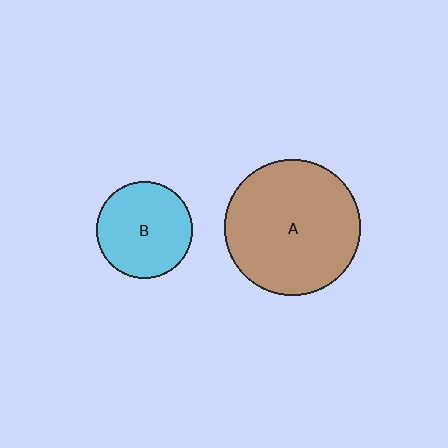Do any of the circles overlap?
No, none of the circles overlap.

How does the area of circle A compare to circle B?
Approximately 2.0 times.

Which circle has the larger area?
Circle A (brown).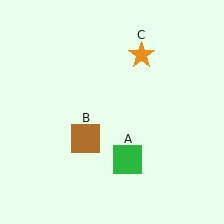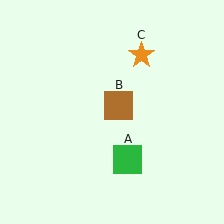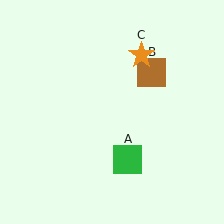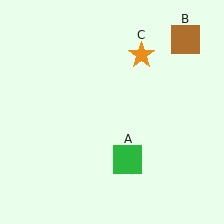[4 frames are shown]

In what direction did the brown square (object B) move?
The brown square (object B) moved up and to the right.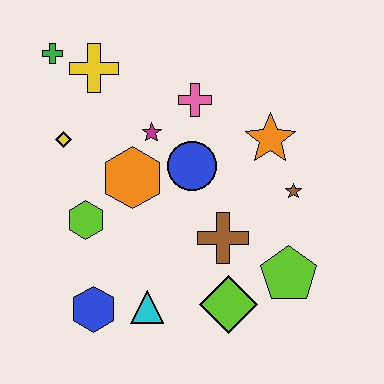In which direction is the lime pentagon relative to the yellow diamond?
The lime pentagon is to the right of the yellow diamond.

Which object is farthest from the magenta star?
The lime pentagon is farthest from the magenta star.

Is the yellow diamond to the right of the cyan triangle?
No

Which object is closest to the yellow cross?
The green cross is closest to the yellow cross.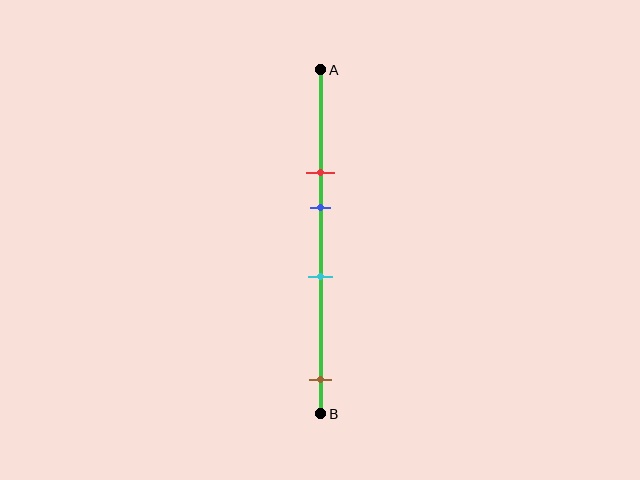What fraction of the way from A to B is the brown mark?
The brown mark is approximately 90% (0.9) of the way from A to B.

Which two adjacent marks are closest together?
The red and blue marks are the closest adjacent pair.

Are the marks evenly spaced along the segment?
No, the marks are not evenly spaced.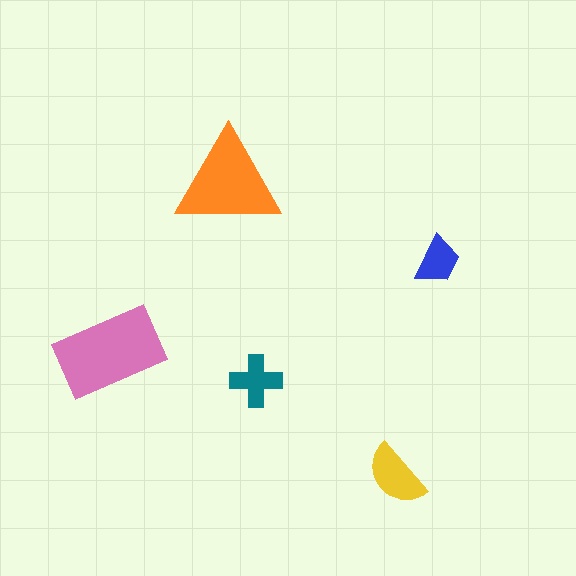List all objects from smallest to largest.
The blue trapezoid, the teal cross, the yellow semicircle, the orange triangle, the pink rectangle.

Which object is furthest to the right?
The blue trapezoid is rightmost.